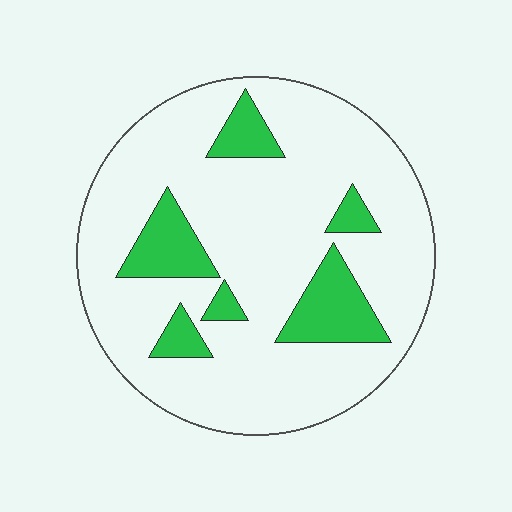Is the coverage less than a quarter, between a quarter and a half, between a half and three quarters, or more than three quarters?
Less than a quarter.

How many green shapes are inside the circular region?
6.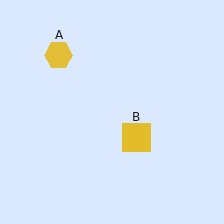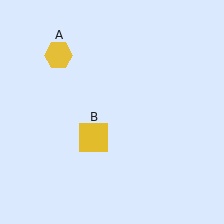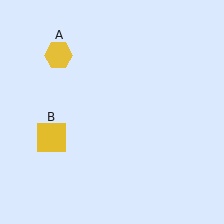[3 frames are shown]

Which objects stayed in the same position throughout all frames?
Yellow hexagon (object A) remained stationary.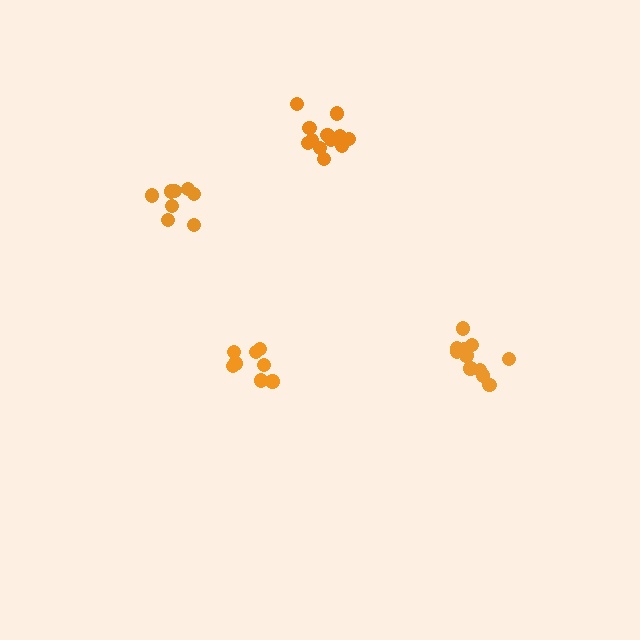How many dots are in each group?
Group 1: 8 dots, Group 2: 11 dots, Group 3: 9 dots, Group 4: 12 dots (40 total).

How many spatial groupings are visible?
There are 4 spatial groupings.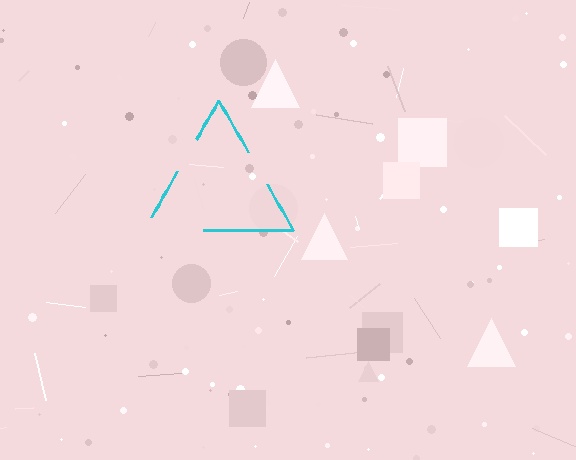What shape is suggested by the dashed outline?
The dashed outline suggests a triangle.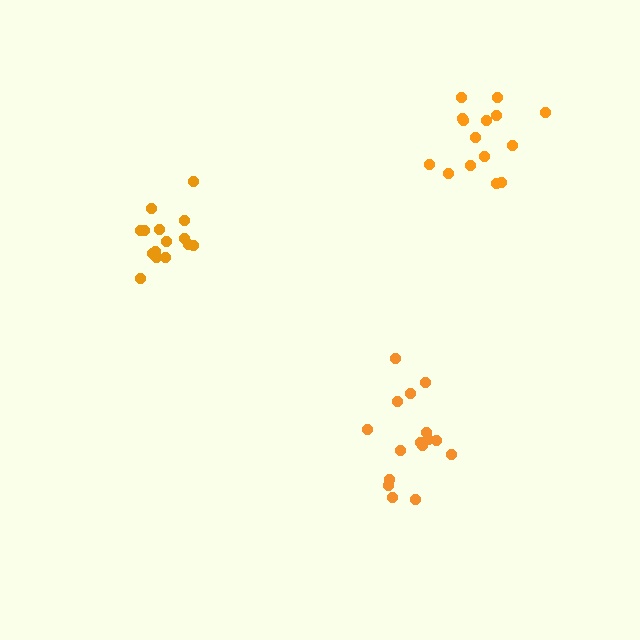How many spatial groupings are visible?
There are 3 spatial groupings.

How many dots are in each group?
Group 1: 16 dots, Group 2: 15 dots, Group 3: 15 dots (46 total).